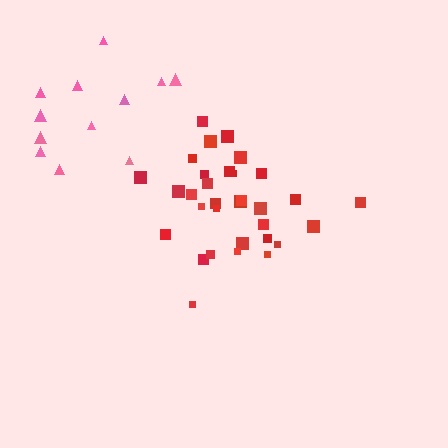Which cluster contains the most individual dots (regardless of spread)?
Red (33).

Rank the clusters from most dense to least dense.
red, pink.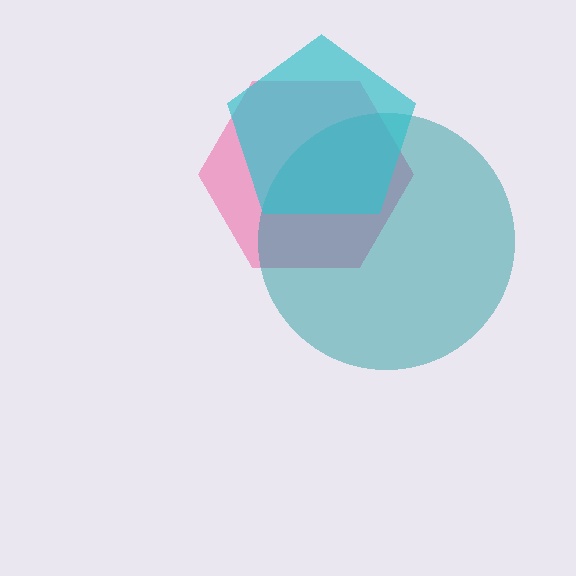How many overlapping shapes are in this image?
There are 3 overlapping shapes in the image.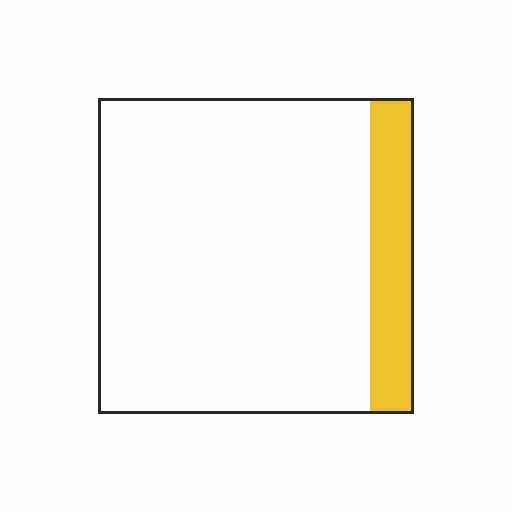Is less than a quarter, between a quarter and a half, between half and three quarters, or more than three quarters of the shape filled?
Less than a quarter.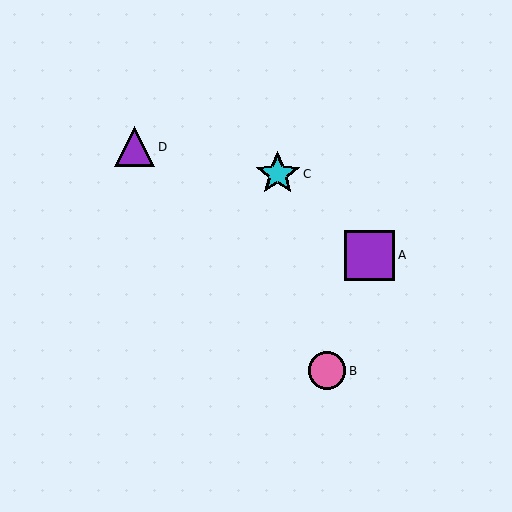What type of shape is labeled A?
Shape A is a purple square.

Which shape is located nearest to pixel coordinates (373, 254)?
The purple square (labeled A) at (370, 255) is nearest to that location.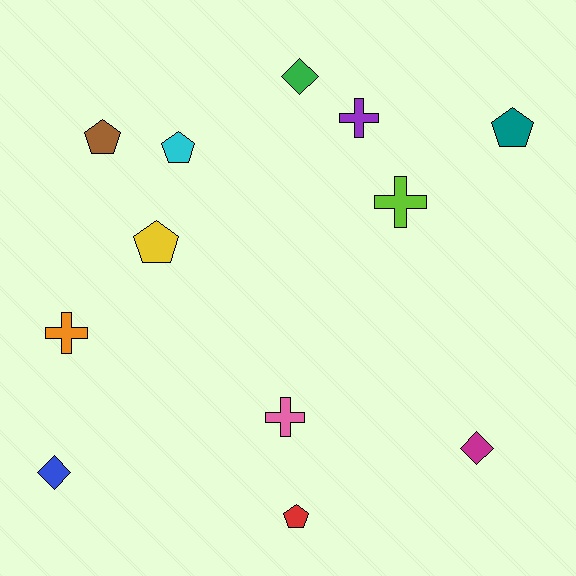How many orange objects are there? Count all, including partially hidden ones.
There is 1 orange object.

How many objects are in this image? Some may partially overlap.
There are 12 objects.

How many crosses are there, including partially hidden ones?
There are 4 crosses.